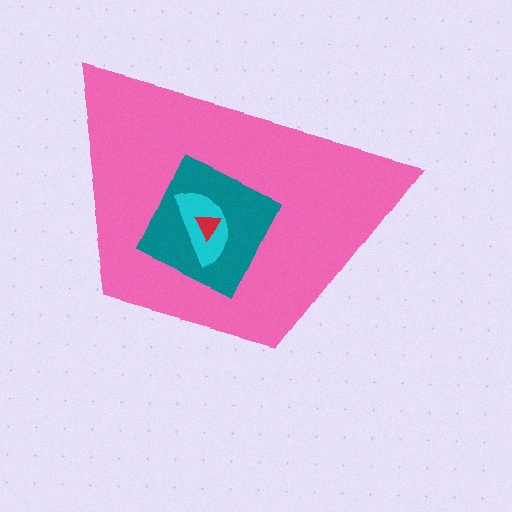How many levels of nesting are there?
4.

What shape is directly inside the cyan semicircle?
The red triangle.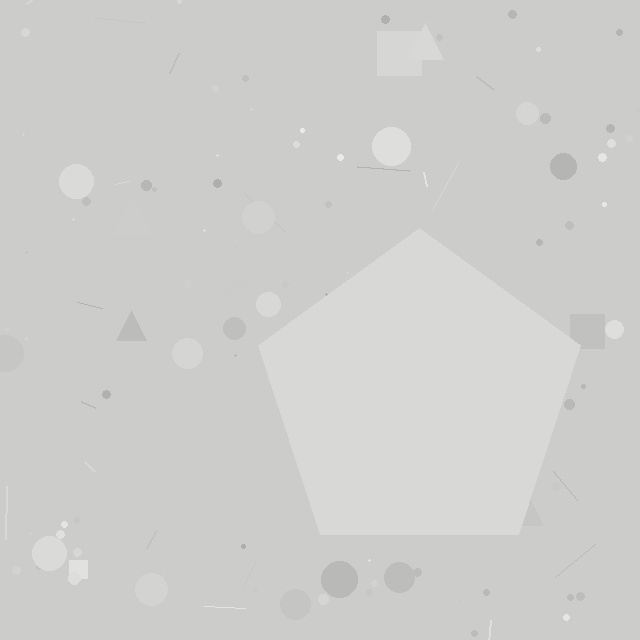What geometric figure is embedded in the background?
A pentagon is embedded in the background.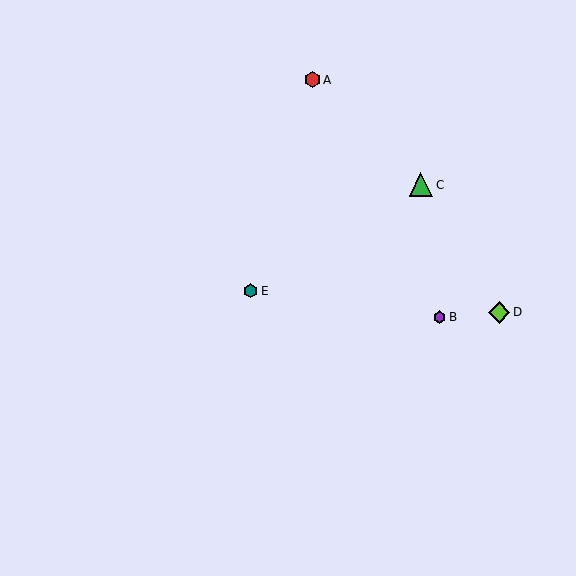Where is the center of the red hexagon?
The center of the red hexagon is at (312, 80).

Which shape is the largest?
The green triangle (labeled C) is the largest.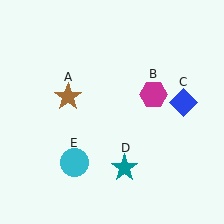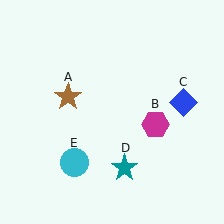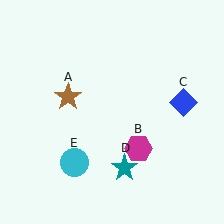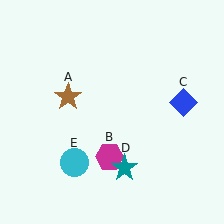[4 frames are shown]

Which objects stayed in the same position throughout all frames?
Brown star (object A) and blue diamond (object C) and teal star (object D) and cyan circle (object E) remained stationary.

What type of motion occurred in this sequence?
The magenta hexagon (object B) rotated clockwise around the center of the scene.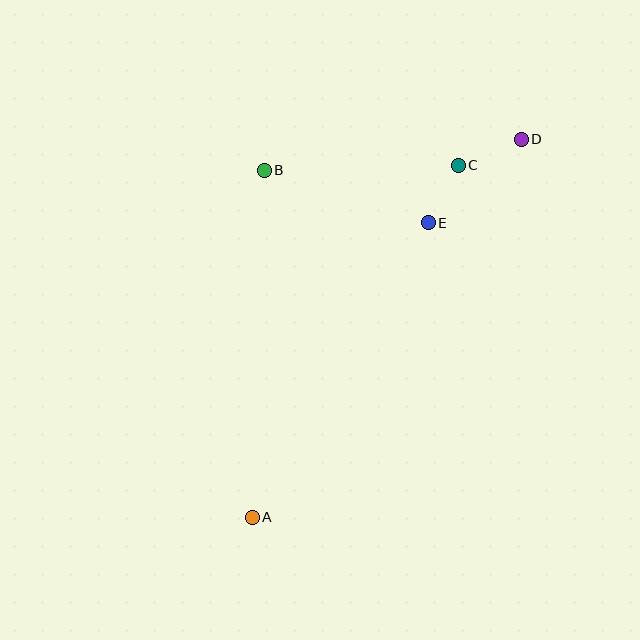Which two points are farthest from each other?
Points A and D are farthest from each other.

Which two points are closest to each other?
Points C and E are closest to each other.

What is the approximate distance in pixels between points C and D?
The distance between C and D is approximately 68 pixels.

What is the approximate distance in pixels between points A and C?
The distance between A and C is approximately 408 pixels.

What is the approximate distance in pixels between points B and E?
The distance between B and E is approximately 172 pixels.